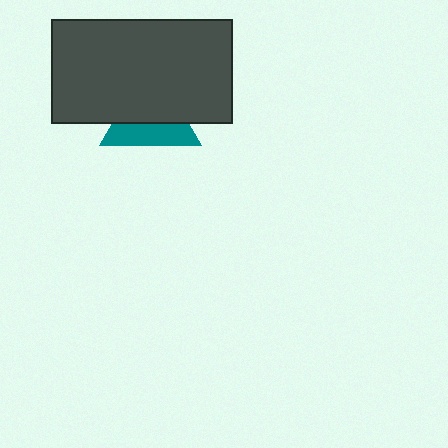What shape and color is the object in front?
The object in front is a dark gray rectangle.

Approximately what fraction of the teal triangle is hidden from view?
Roughly 56% of the teal triangle is hidden behind the dark gray rectangle.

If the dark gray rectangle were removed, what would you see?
You would see the complete teal triangle.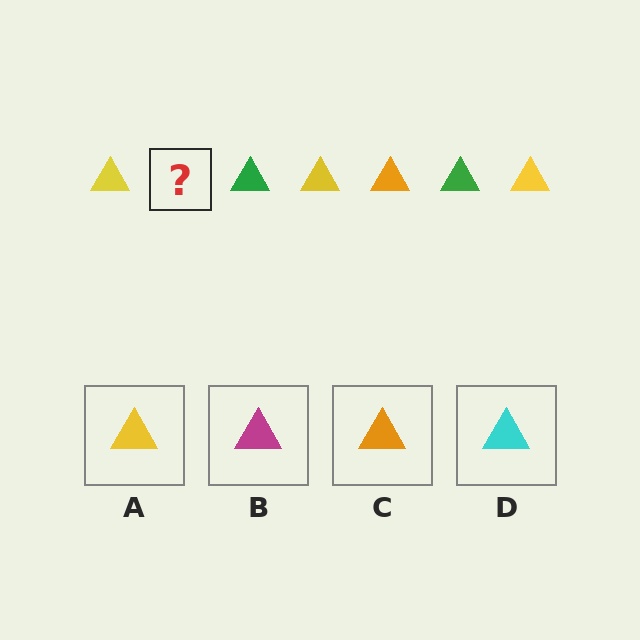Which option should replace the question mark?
Option C.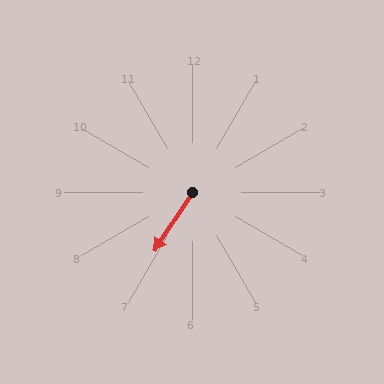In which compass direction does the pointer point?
Southwest.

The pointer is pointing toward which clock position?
Roughly 7 o'clock.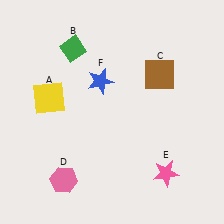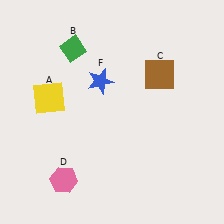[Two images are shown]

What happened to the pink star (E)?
The pink star (E) was removed in Image 2. It was in the bottom-right area of Image 1.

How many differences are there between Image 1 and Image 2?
There is 1 difference between the two images.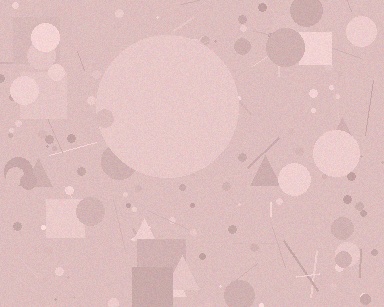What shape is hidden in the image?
A circle is hidden in the image.